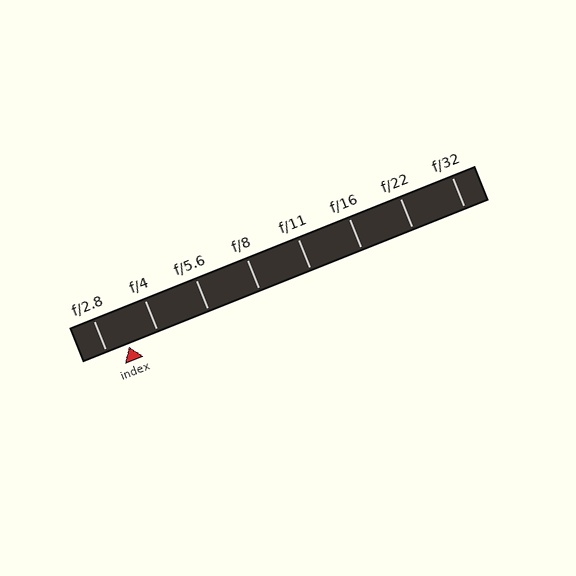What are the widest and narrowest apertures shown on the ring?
The widest aperture shown is f/2.8 and the narrowest is f/32.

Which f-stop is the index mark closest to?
The index mark is closest to f/2.8.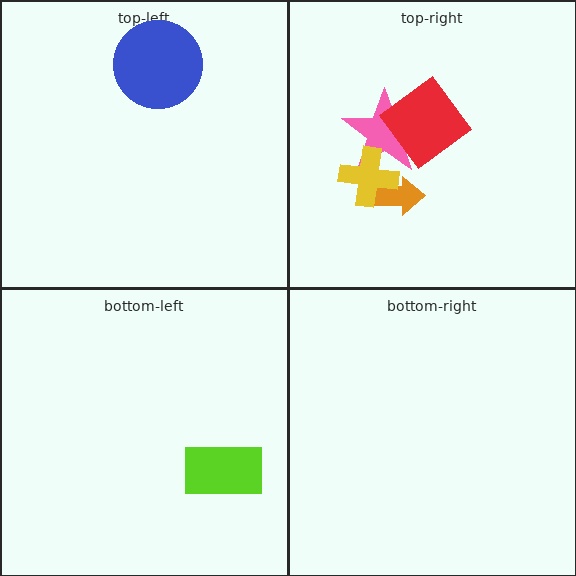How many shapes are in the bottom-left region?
1.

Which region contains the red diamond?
The top-right region.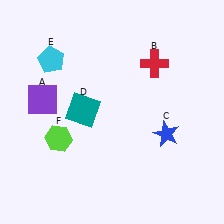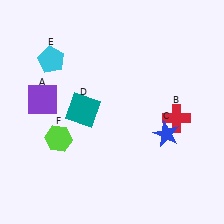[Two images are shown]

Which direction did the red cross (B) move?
The red cross (B) moved down.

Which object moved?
The red cross (B) moved down.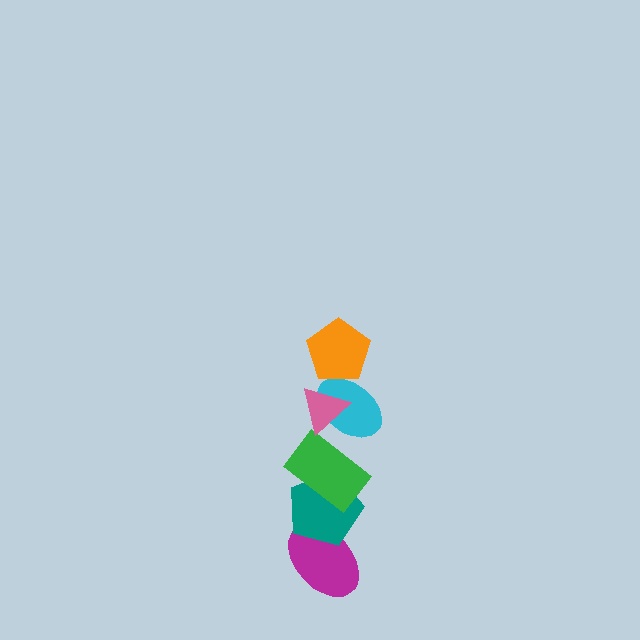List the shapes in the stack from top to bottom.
From top to bottom: the orange pentagon, the pink triangle, the cyan ellipse, the green rectangle, the teal pentagon, the magenta ellipse.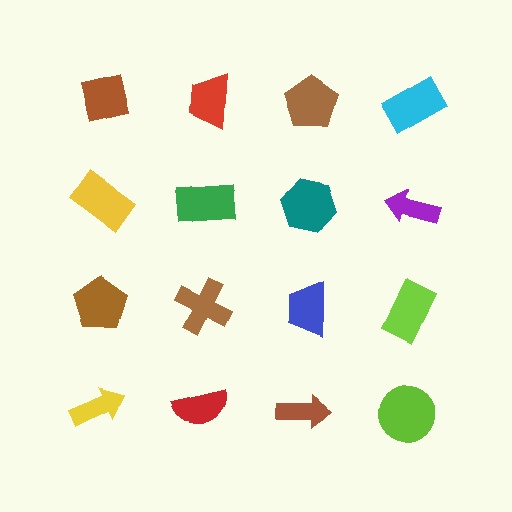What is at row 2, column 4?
A purple arrow.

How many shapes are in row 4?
4 shapes.